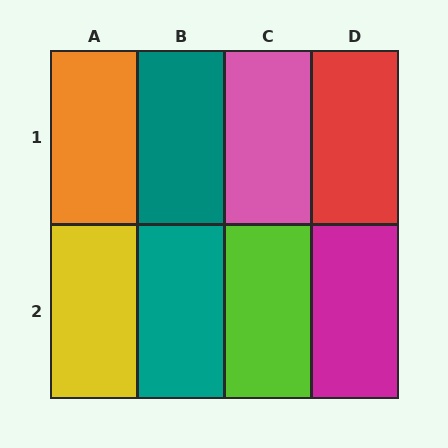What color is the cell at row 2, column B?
Teal.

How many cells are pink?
1 cell is pink.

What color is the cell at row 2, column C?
Lime.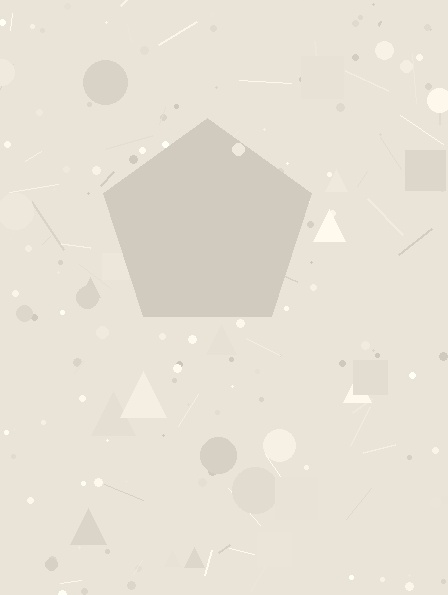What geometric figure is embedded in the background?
A pentagon is embedded in the background.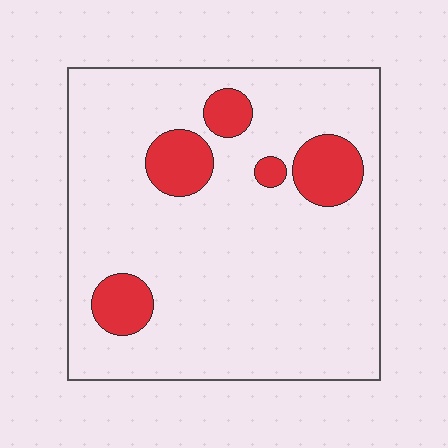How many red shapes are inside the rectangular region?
5.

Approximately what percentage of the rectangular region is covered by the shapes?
Approximately 15%.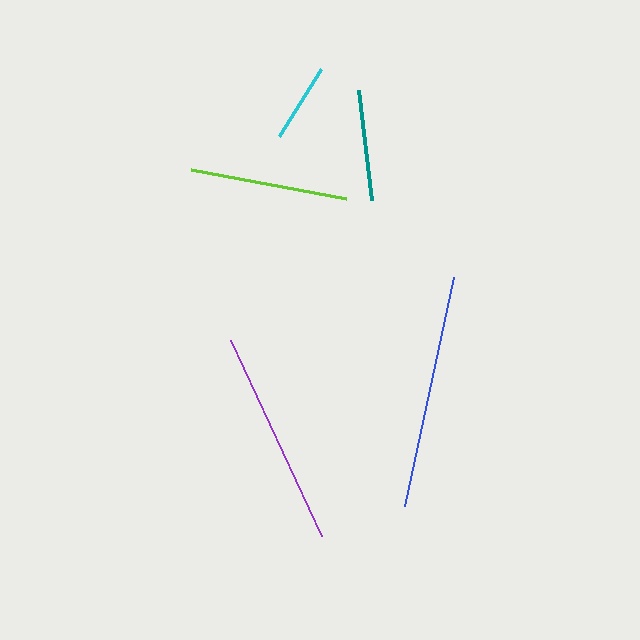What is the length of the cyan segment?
The cyan segment is approximately 79 pixels long.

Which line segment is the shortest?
The cyan line is the shortest at approximately 79 pixels.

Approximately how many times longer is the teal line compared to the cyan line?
The teal line is approximately 1.4 times the length of the cyan line.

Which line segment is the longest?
The blue line is the longest at approximately 233 pixels.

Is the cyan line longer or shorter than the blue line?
The blue line is longer than the cyan line.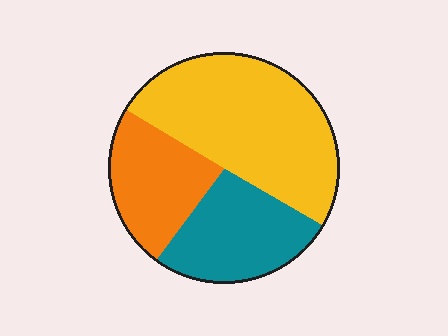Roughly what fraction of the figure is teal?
Teal covers about 25% of the figure.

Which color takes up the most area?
Yellow, at roughly 50%.